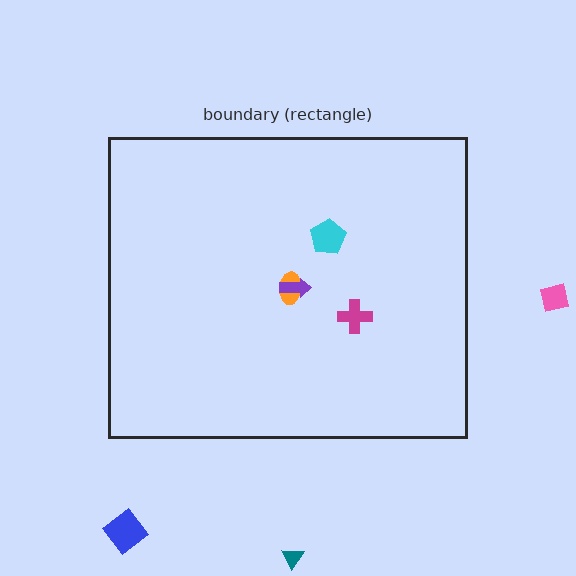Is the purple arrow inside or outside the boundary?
Inside.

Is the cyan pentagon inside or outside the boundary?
Inside.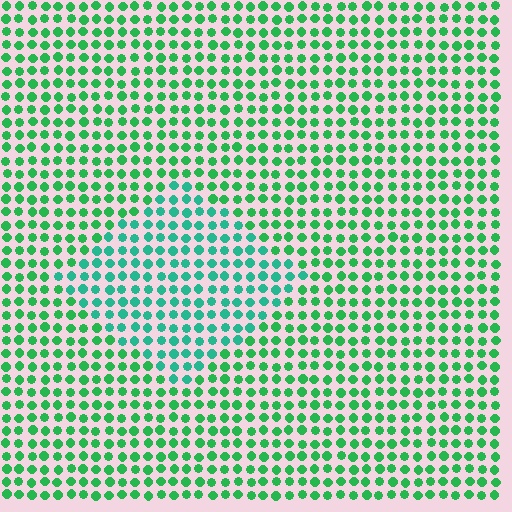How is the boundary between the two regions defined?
The boundary is defined purely by a slight shift in hue (about 27 degrees). Spacing, size, and orientation are identical on both sides.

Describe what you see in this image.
The image is filled with small green elements in a uniform arrangement. A diamond-shaped region is visible where the elements are tinted to a slightly different hue, forming a subtle color boundary.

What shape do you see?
I see a diamond.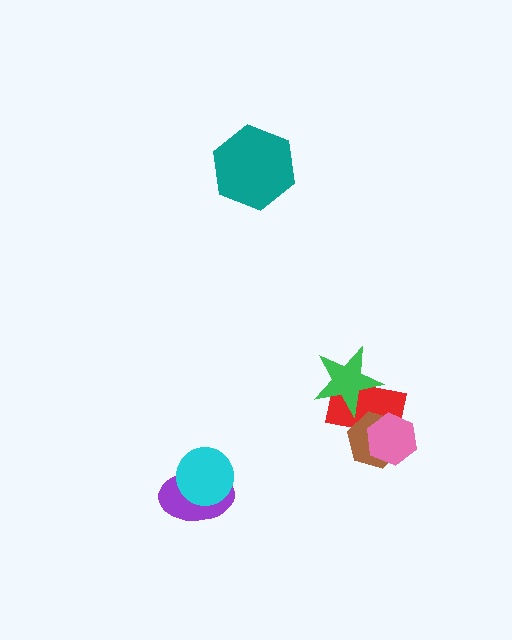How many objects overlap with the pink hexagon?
2 objects overlap with the pink hexagon.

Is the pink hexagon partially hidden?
No, no other shape covers it.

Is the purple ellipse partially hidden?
Yes, it is partially covered by another shape.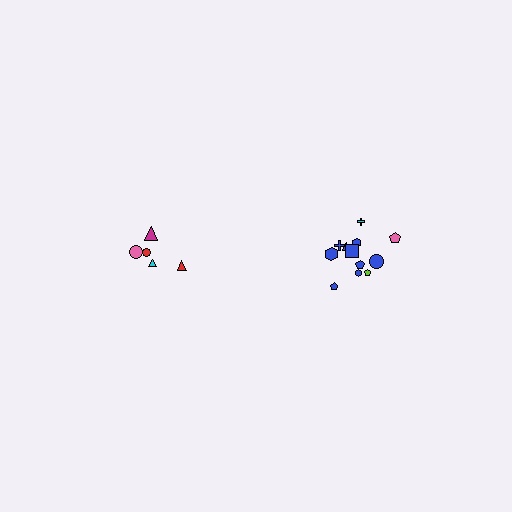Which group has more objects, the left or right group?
The right group.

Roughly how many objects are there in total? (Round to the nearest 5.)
Roughly 15 objects in total.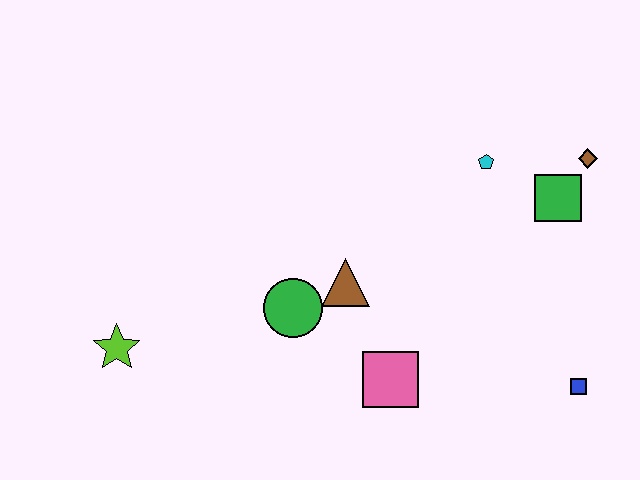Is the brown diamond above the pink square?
Yes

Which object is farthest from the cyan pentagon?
The lime star is farthest from the cyan pentagon.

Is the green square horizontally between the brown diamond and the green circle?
Yes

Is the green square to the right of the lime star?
Yes